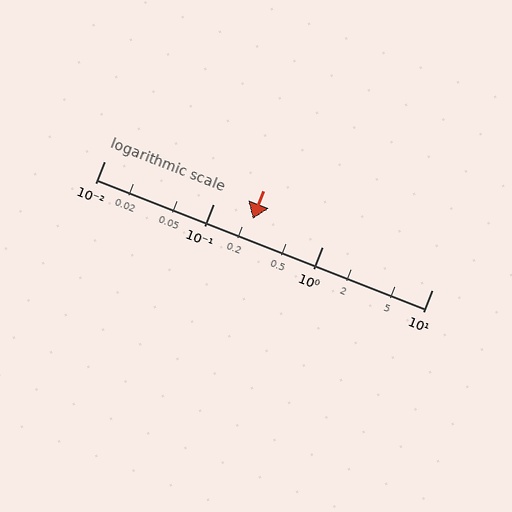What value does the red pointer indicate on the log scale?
The pointer indicates approximately 0.23.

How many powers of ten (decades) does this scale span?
The scale spans 3 decades, from 0.01 to 10.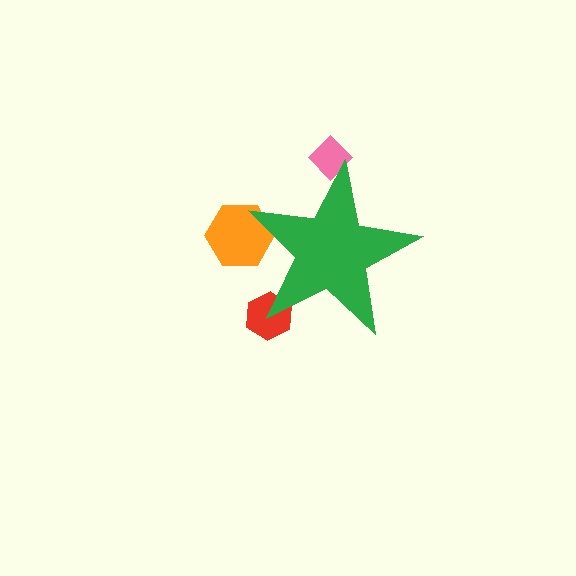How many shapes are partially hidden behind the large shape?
4 shapes are partially hidden.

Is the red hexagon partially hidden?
Yes, the red hexagon is partially hidden behind the green star.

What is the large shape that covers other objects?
A green star.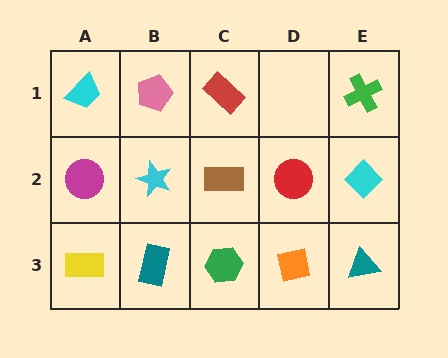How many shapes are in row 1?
4 shapes.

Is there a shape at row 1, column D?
No, that cell is empty.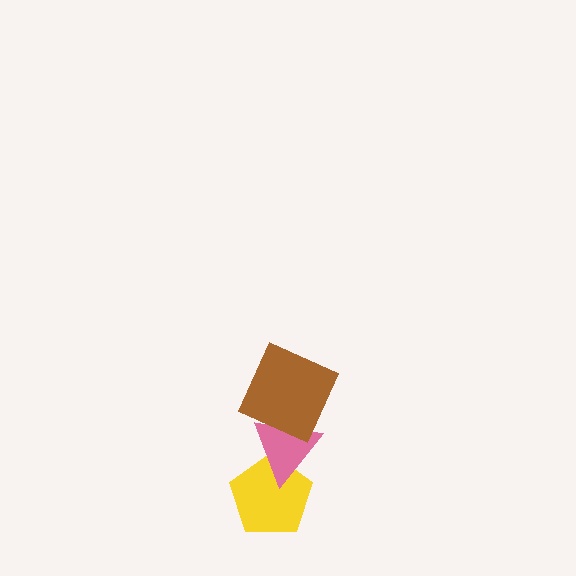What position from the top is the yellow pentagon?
The yellow pentagon is 3rd from the top.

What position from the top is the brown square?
The brown square is 1st from the top.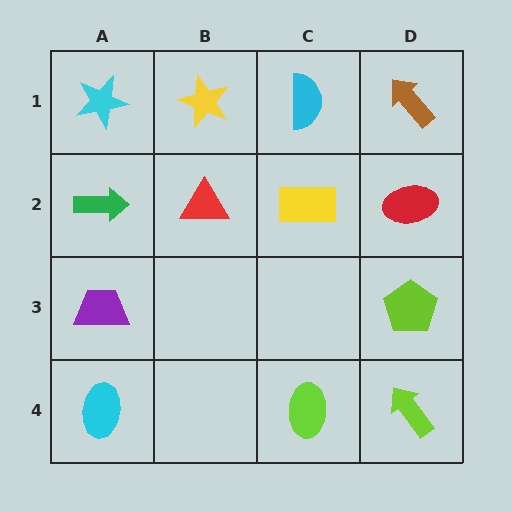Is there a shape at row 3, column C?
No, that cell is empty.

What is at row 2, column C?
A yellow rectangle.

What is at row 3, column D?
A lime pentagon.